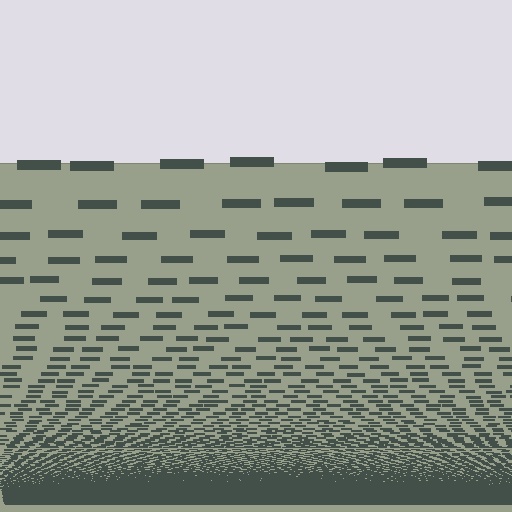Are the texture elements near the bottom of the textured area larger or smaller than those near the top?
Smaller. The gradient is inverted — elements near the bottom are smaller and denser.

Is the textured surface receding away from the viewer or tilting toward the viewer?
The surface appears to tilt toward the viewer. Texture elements get larger and sparser toward the top.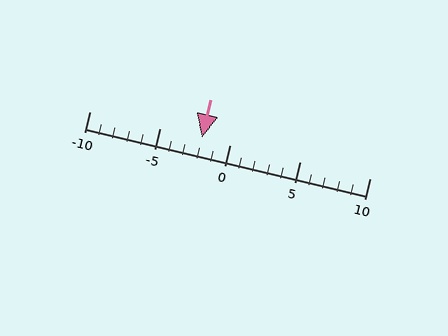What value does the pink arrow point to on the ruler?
The pink arrow points to approximately -2.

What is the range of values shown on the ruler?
The ruler shows values from -10 to 10.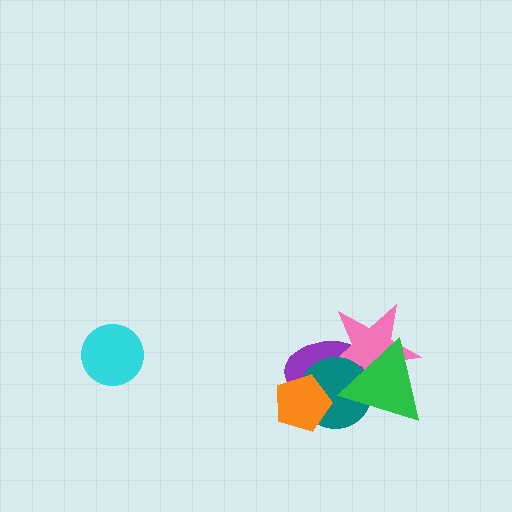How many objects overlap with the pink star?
3 objects overlap with the pink star.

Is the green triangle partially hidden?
No, no other shape covers it.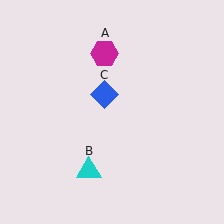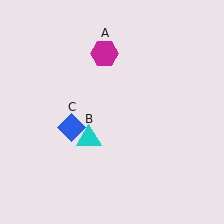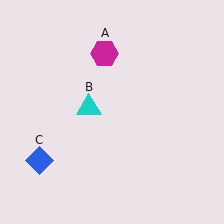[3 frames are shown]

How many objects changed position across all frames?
2 objects changed position: cyan triangle (object B), blue diamond (object C).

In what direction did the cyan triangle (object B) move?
The cyan triangle (object B) moved up.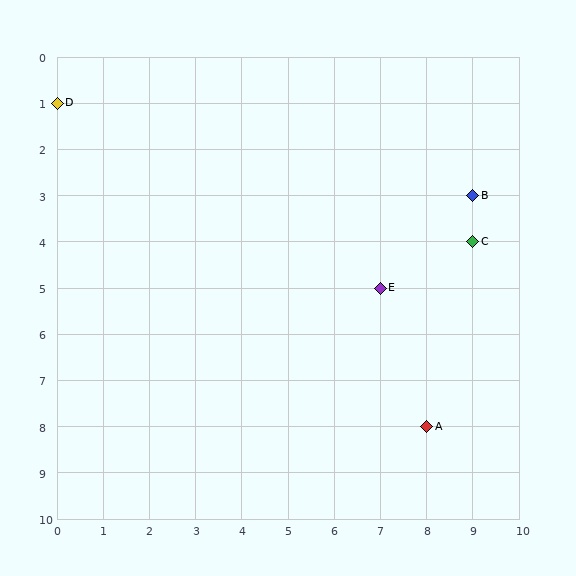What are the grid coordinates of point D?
Point D is at grid coordinates (0, 1).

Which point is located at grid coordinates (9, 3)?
Point B is at (9, 3).